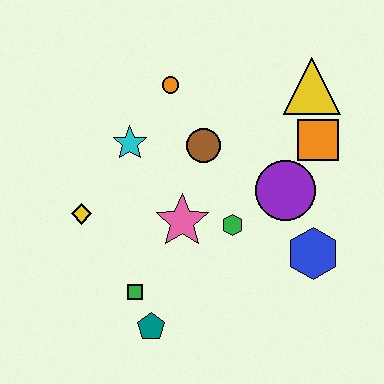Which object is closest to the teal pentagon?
The green square is closest to the teal pentagon.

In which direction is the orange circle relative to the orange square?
The orange circle is to the left of the orange square.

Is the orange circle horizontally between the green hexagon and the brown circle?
No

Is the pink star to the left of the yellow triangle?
Yes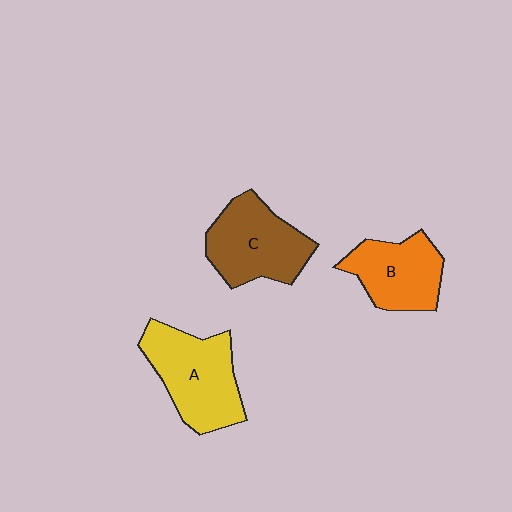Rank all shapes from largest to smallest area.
From largest to smallest: A (yellow), C (brown), B (orange).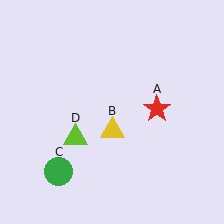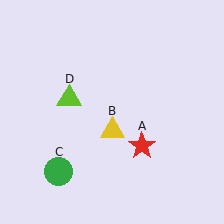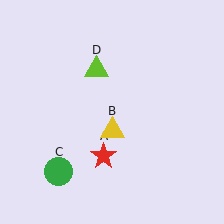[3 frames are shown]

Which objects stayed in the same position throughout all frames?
Yellow triangle (object B) and green circle (object C) remained stationary.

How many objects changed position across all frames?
2 objects changed position: red star (object A), lime triangle (object D).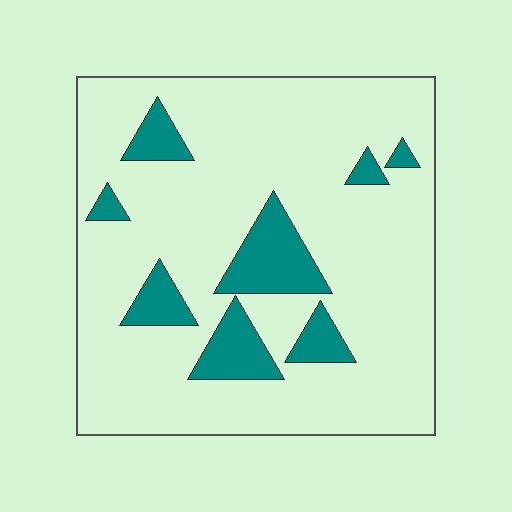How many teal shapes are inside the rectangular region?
8.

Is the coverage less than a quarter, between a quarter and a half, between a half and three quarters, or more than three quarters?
Less than a quarter.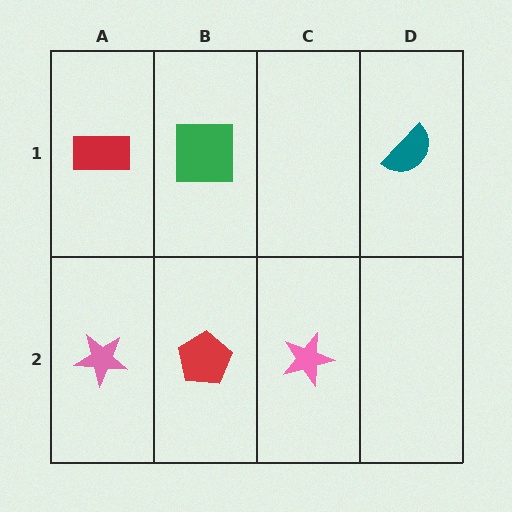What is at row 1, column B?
A green square.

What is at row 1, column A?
A red rectangle.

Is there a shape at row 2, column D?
No, that cell is empty.